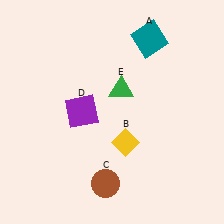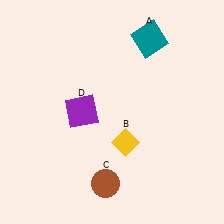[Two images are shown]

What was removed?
The green triangle (E) was removed in Image 2.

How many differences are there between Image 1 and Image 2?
There is 1 difference between the two images.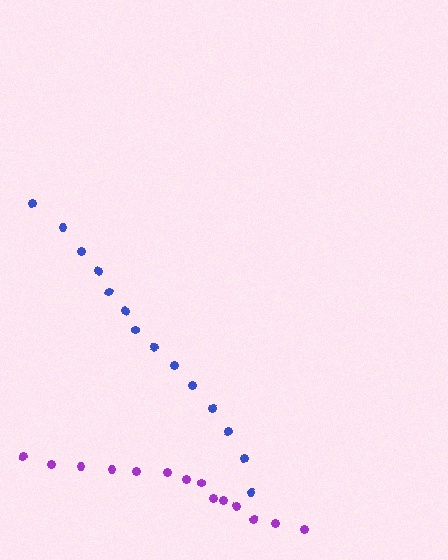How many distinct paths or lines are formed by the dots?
There are 2 distinct paths.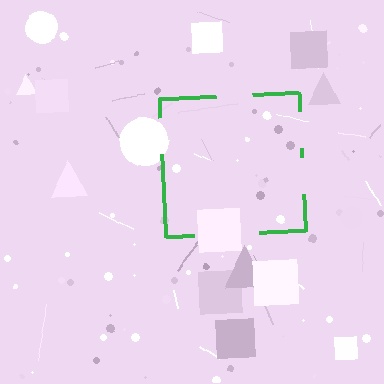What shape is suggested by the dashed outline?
The dashed outline suggests a square.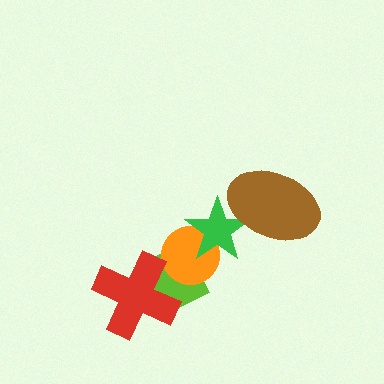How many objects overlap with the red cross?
1 object overlaps with the red cross.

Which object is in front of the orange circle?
The green star is in front of the orange circle.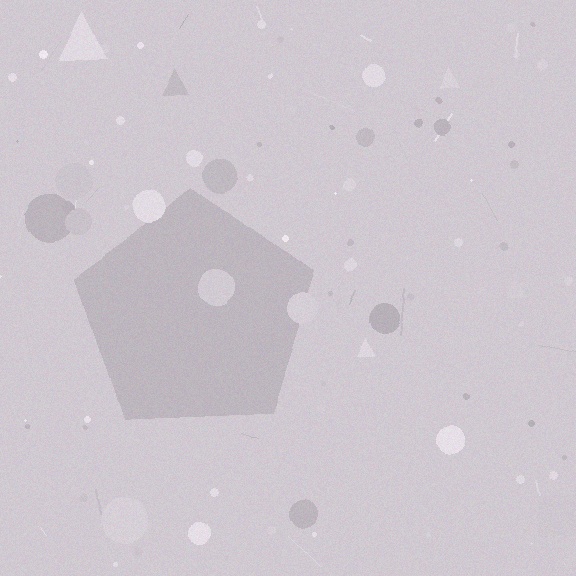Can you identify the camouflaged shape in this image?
The camouflaged shape is a pentagon.